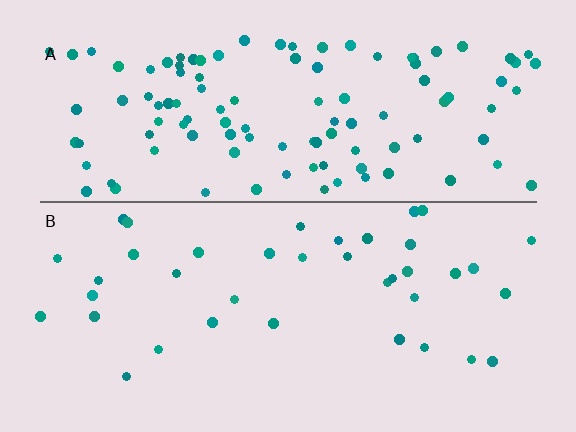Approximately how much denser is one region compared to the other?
Approximately 2.9× — region A over region B.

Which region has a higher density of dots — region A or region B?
A (the top).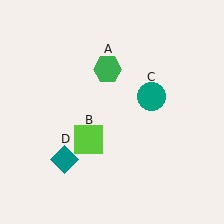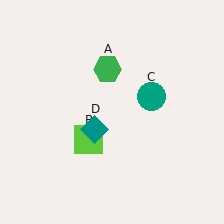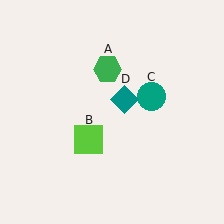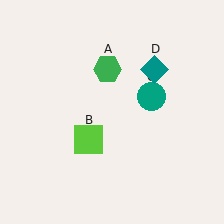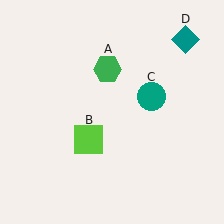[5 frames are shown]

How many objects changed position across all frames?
1 object changed position: teal diamond (object D).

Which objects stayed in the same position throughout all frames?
Green hexagon (object A) and lime square (object B) and teal circle (object C) remained stationary.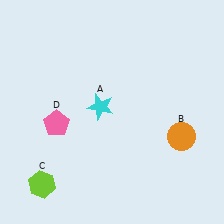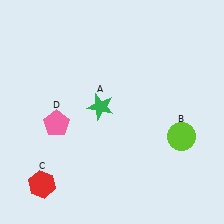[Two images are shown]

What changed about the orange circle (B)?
In Image 1, B is orange. In Image 2, it changed to lime.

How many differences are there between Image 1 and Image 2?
There are 3 differences between the two images.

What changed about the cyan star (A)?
In Image 1, A is cyan. In Image 2, it changed to green.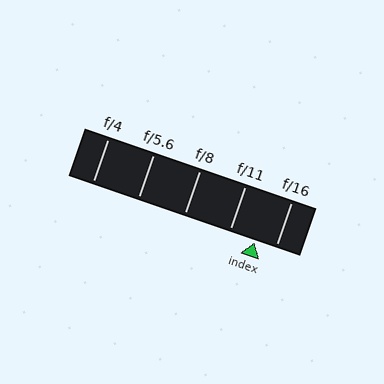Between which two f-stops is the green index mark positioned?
The index mark is between f/11 and f/16.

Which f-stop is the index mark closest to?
The index mark is closest to f/16.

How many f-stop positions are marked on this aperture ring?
There are 5 f-stop positions marked.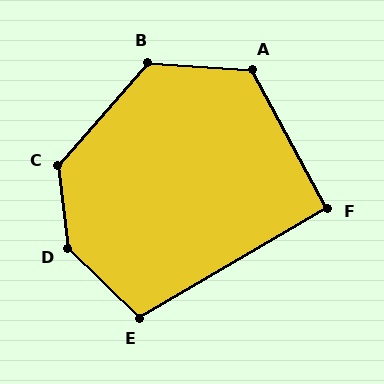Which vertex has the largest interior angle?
D, at approximately 141 degrees.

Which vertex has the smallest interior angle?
F, at approximately 92 degrees.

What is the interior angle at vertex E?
Approximately 106 degrees (obtuse).